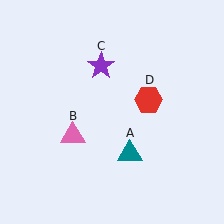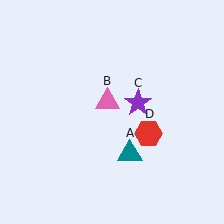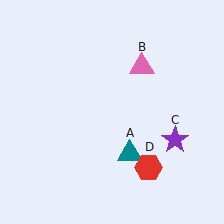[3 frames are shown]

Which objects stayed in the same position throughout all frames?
Teal triangle (object A) remained stationary.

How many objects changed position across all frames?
3 objects changed position: pink triangle (object B), purple star (object C), red hexagon (object D).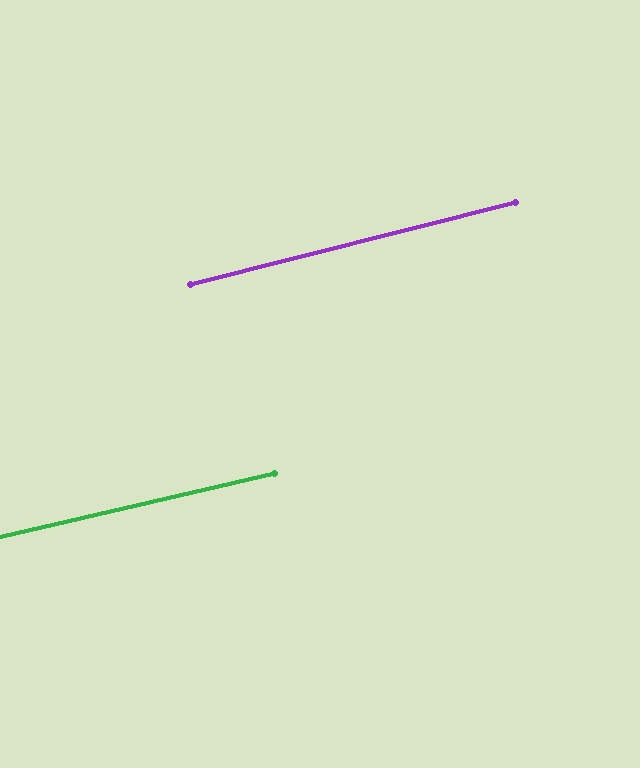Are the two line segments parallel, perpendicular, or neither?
Parallel — their directions differ by only 1.0°.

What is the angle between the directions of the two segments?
Approximately 1 degree.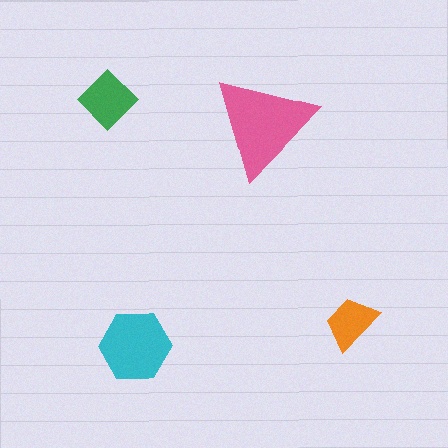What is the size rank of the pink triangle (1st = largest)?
1st.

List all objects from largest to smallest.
The pink triangle, the cyan hexagon, the green diamond, the orange trapezoid.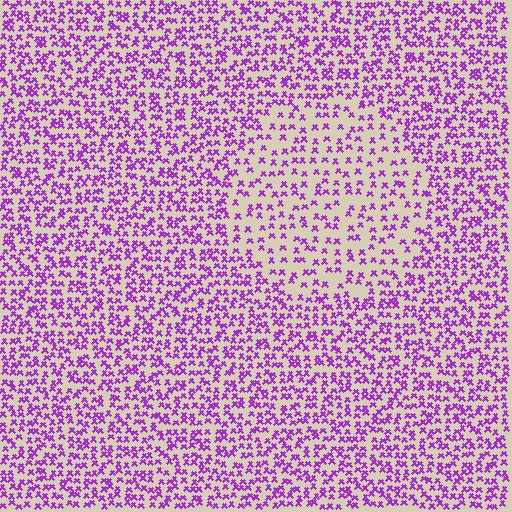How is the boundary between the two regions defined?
The boundary is defined by a change in element density (approximately 1.8x ratio). All elements are the same color, size, and shape.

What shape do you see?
I see a circle.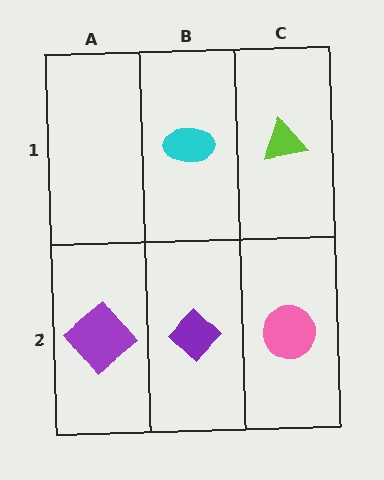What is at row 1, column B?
A cyan ellipse.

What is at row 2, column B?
A purple diamond.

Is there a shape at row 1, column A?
No, that cell is empty.